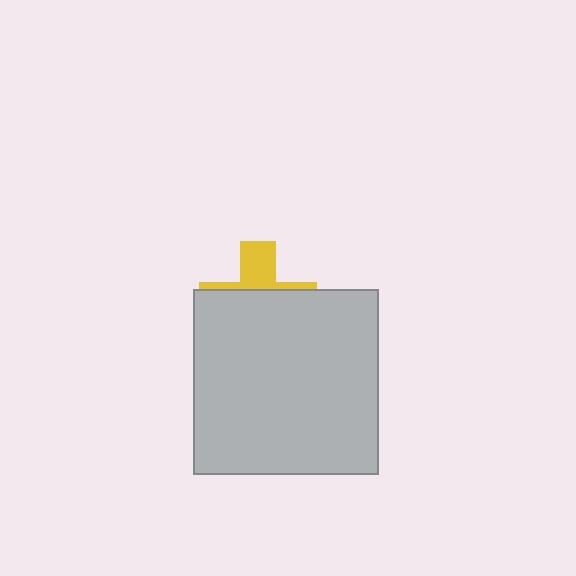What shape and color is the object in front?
The object in front is a light gray square.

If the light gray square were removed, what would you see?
You would see the complete yellow cross.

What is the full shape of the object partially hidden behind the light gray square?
The partially hidden object is a yellow cross.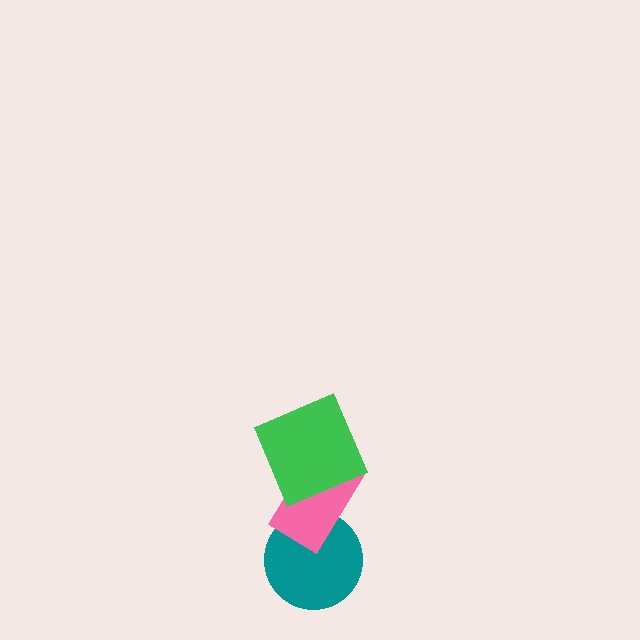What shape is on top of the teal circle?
The pink rectangle is on top of the teal circle.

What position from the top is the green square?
The green square is 1st from the top.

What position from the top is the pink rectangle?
The pink rectangle is 2nd from the top.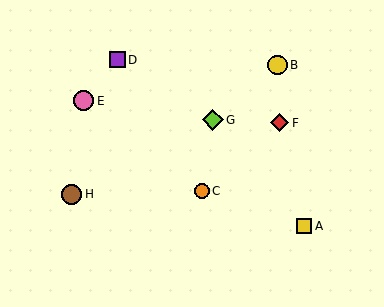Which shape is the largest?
The lime diamond (labeled G) is the largest.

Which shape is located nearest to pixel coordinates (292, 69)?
The yellow circle (labeled B) at (277, 65) is nearest to that location.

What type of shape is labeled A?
Shape A is a yellow square.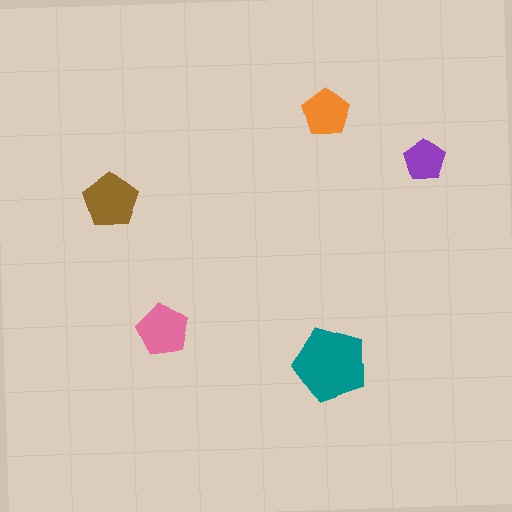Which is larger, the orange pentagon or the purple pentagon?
The orange one.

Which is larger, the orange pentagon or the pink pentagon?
The pink one.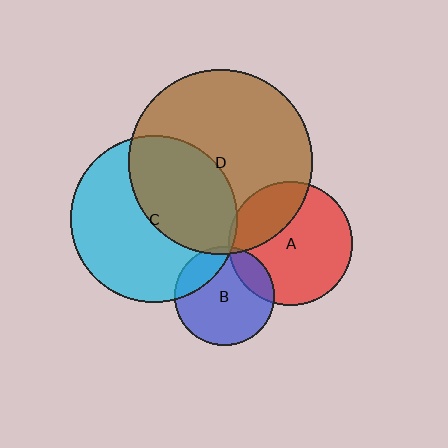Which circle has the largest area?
Circle D (brown).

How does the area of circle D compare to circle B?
Approximately 3.4 times.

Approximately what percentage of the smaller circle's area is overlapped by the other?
Approximately 30%.